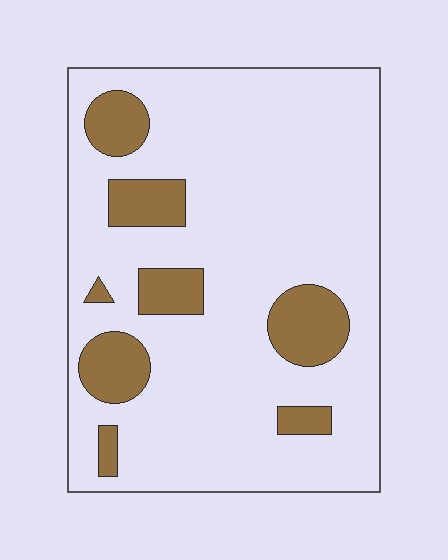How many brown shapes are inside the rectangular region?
8.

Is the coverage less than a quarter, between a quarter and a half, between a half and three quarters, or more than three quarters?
Less than a quarter.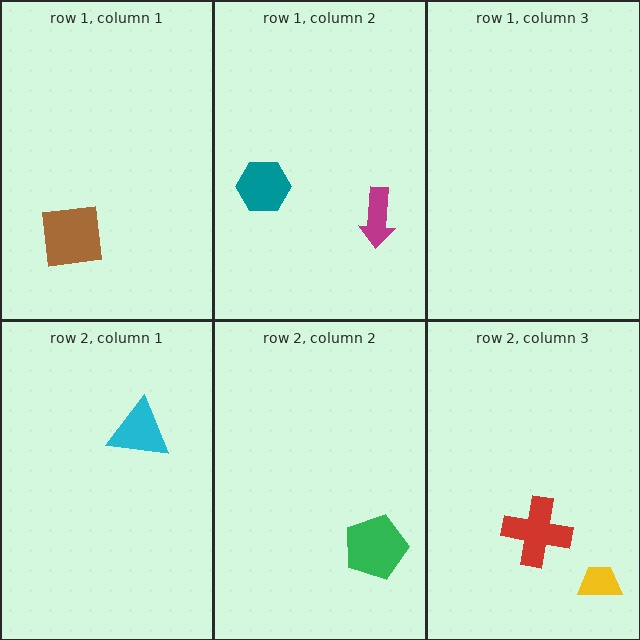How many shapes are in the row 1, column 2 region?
2.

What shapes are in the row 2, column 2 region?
The green pentagon.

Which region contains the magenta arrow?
The row 1, column 2 region.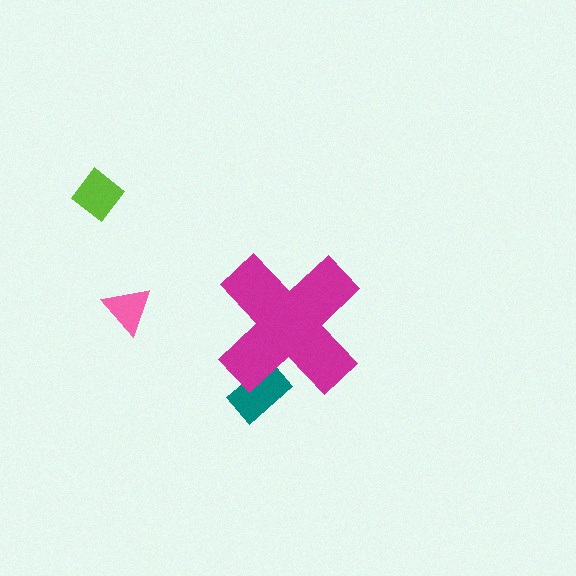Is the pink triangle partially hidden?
No, the pink triangle is fully visible.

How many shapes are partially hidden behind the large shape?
1 shape is partially hidden.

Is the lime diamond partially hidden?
No, the lime diamond is fully visible.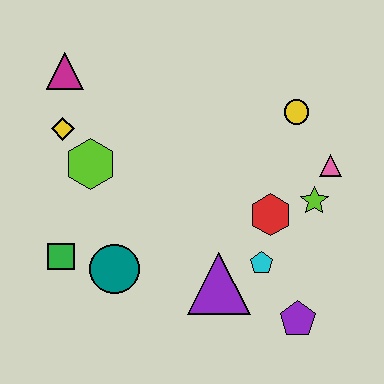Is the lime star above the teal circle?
Yes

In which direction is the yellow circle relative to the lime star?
The yellow circle is above the lime star.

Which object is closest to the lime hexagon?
The yellow diamond is closest to the lime hexagon.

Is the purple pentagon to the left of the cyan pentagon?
No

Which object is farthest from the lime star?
The magenta triangle is farthest from the lime star.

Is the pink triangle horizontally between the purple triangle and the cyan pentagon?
No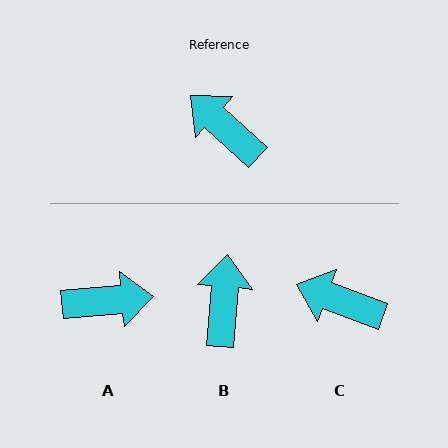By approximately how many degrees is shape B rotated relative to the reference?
Approximately 52 degrees clockwise.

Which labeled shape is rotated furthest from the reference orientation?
A, about 133 degrees away.